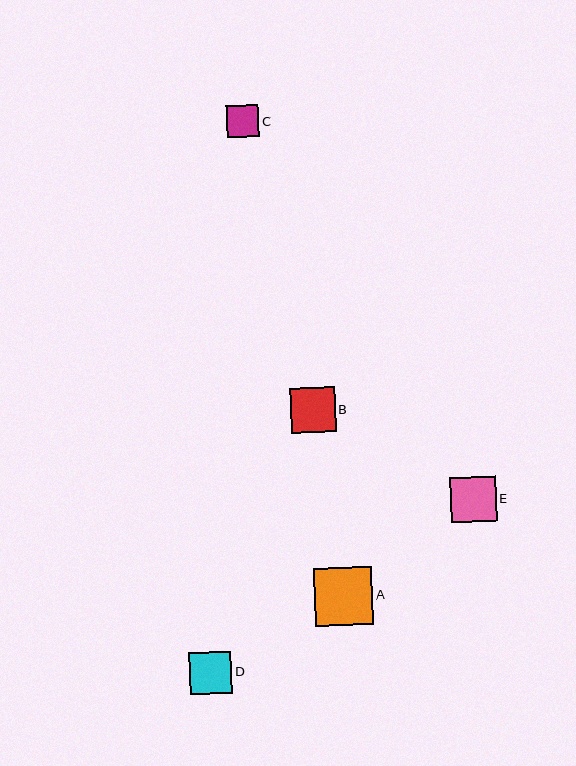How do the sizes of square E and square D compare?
Square E and square D are approximately the same size.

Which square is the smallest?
Square C is the smallest with a size of approximately 32 pixels.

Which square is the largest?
Square A is the largest with a size of approximately 58 pixels.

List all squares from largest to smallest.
From largest to smallest: A, E, B, D, C.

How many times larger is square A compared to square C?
Square A is approximately 1.8 times the size of square C.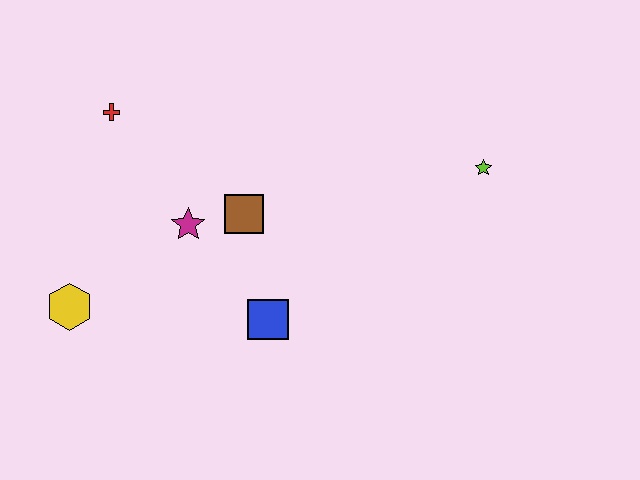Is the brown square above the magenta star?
Yes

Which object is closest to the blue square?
The brown square is closest to the blue square.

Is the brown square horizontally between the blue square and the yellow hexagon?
Yes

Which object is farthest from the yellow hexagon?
The lime star is farthest from the yellow hexagon.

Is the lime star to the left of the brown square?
No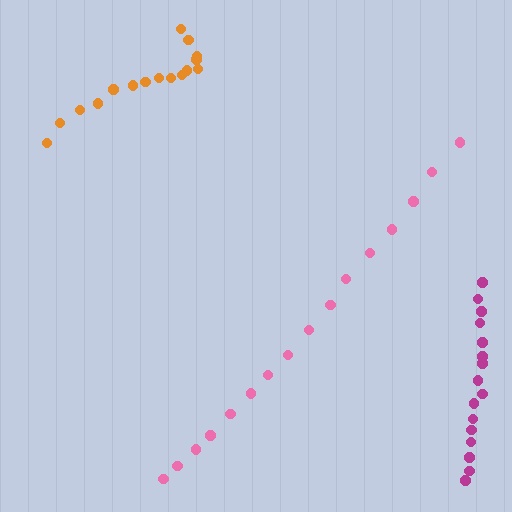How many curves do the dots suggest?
There are 3 distinct paths.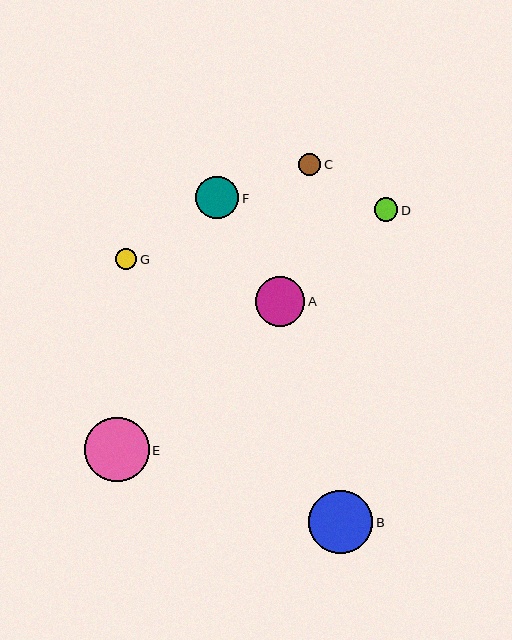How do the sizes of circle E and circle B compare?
Circle E and circle B are approximately the same size.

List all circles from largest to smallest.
From largest to smallest: E, B, A, F, D, C, G.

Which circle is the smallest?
Circle G is the smallest with a size of approximately 21 pixels.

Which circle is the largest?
Circle E is the largest with a size of approximately 64 pixels.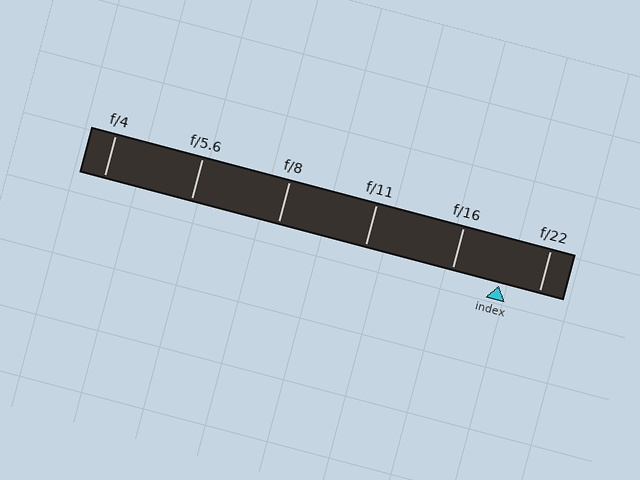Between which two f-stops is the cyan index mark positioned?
The index mark is between f/16 and f/22.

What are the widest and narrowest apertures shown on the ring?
The widest aperture shown is f/4 and the narrowest is f/22.